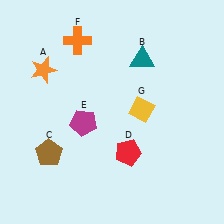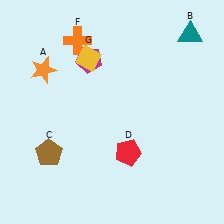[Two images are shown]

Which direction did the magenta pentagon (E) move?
The magenta pentagon (E) moved up.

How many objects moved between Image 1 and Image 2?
3 objects moved between the two images.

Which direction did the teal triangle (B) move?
The teal triangle (B) moved right.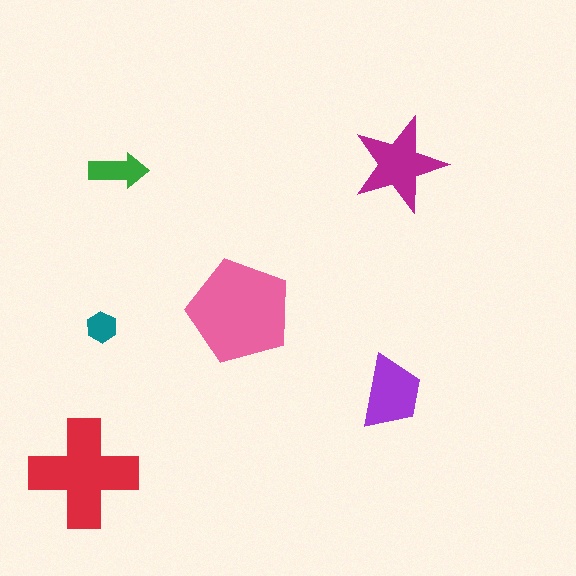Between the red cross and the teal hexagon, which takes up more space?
The red cross.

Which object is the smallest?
The teal hexagon.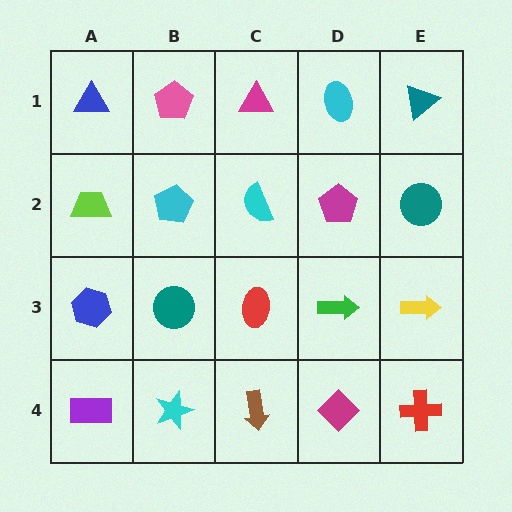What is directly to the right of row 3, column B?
A red ellipse.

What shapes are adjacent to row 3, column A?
A lime trapezoid (row 2, column A), a purple rectangle (row 4, column A), a teal circle (row 3, column B).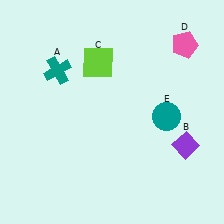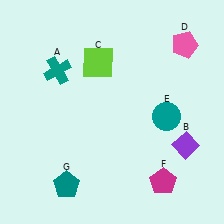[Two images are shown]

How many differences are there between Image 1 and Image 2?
There are 2 differences between the two images.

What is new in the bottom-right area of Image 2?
A magenta pentagon (F) was added in the bottom-right area of Image 2.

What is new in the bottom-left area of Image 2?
A teal pentagon (G) was added in the bottom-left area of Image 2.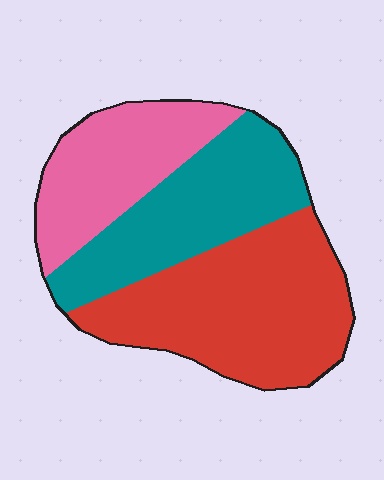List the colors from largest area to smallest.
From largest to smallest: red, teal, pink.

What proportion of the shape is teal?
Teal takes up between a sixth and a third of the shape.